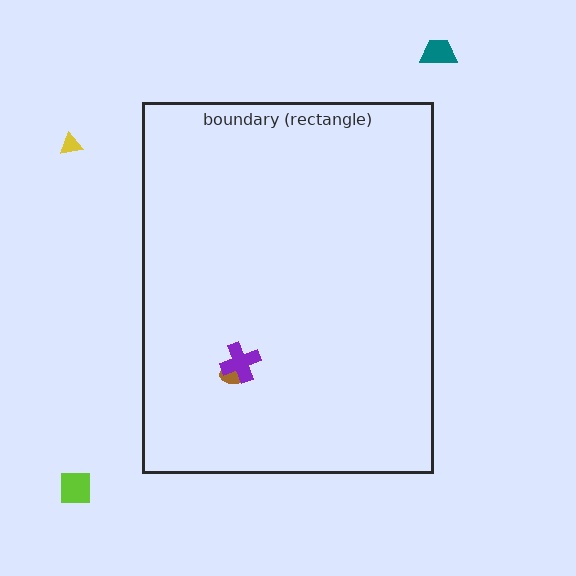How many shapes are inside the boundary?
2 inside, 3 outside.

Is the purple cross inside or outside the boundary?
Inside.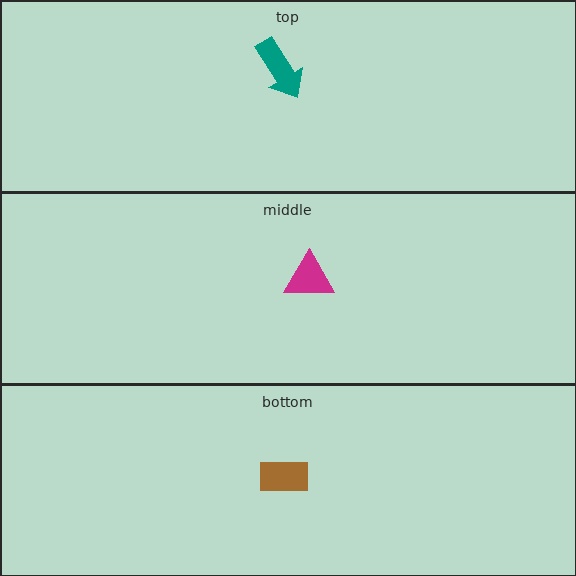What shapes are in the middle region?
The magenta triangle.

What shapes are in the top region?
The teal arrow.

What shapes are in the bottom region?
The brown rectangle.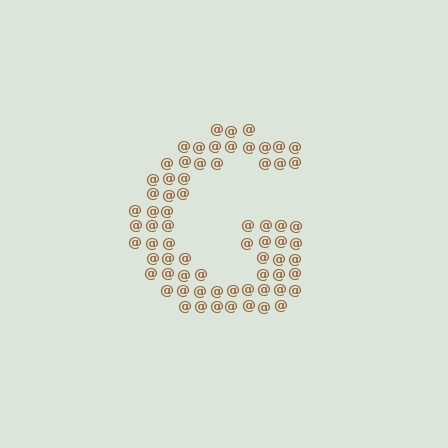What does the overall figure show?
The overall figure shows the letter G.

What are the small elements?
The small elements are at signs.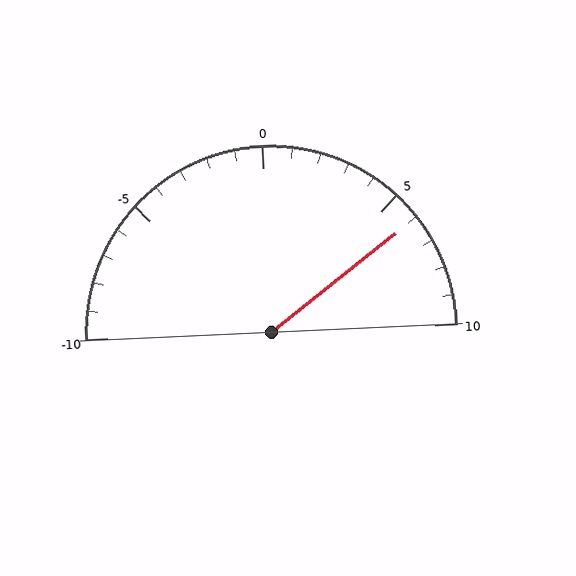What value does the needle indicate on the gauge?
The needle indicates approximately 6.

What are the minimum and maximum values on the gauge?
The gauge ranges from -10 to 10.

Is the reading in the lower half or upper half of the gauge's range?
The reading is in the upper half of the range (-10 to 10).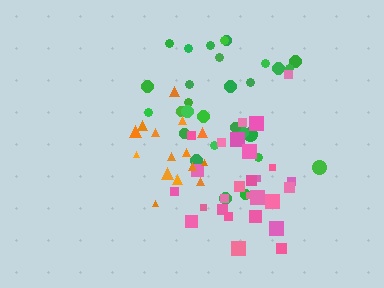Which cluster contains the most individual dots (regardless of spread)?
Green (29).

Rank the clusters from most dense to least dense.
orange, pink, green.